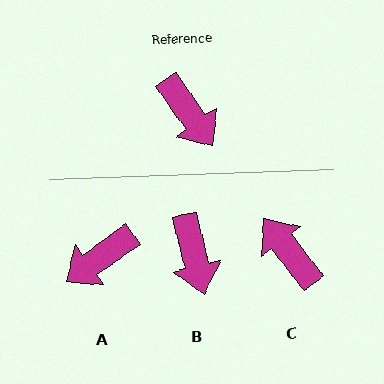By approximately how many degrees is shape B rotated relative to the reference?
Approximately 22 degrees clockwise.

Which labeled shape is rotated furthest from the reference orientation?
C, about 178 degrees away.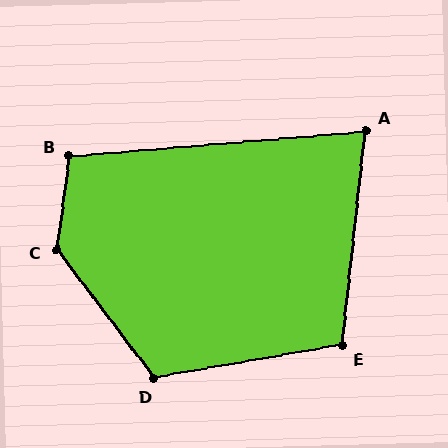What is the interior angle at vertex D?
Approximately 117 degrees (obtuse).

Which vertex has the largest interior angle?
C, at approximately 135 degrees.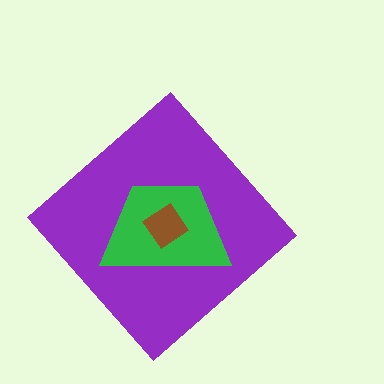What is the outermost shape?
The purple diamond.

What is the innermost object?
The brown diamond.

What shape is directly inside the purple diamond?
The green trapezoid.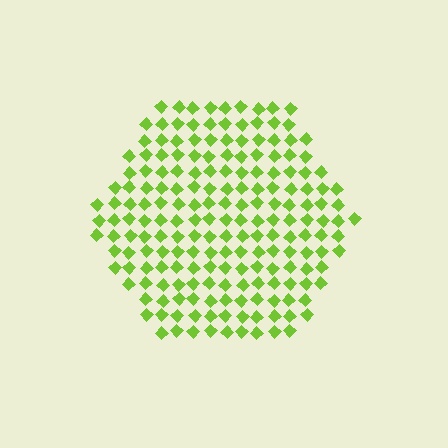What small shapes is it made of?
It is made of small diamonds.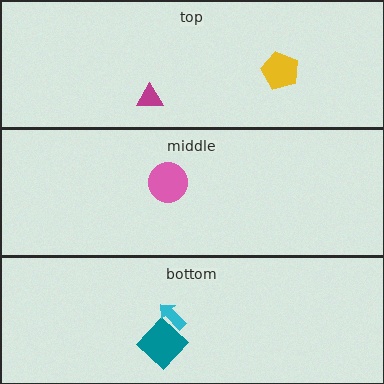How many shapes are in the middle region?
1.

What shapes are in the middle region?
The pink circle.